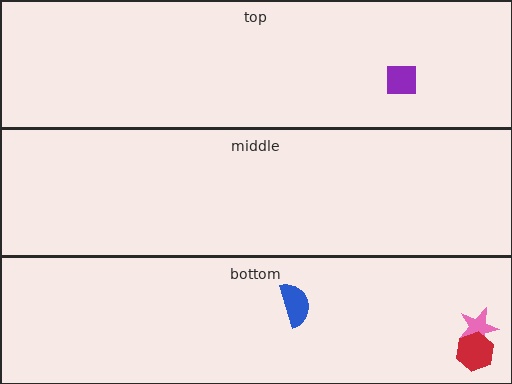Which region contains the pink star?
The bottom region.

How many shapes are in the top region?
1.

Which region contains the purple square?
The top region.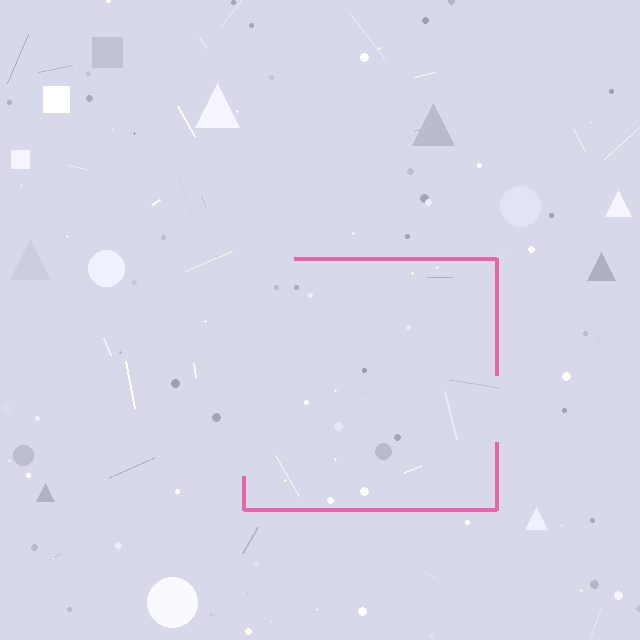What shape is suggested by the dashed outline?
The dashed outline suggests a square.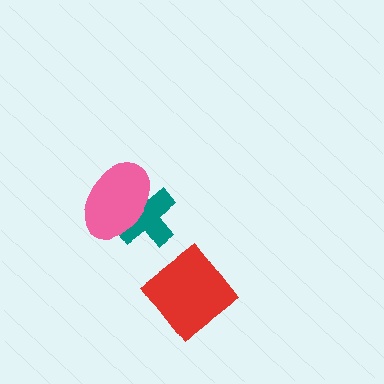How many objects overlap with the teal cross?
1 object overlaps with the teal cross.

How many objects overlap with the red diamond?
0 objects overlap with the red diamond.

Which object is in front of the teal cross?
The pink ellipse is in front of the teal cross.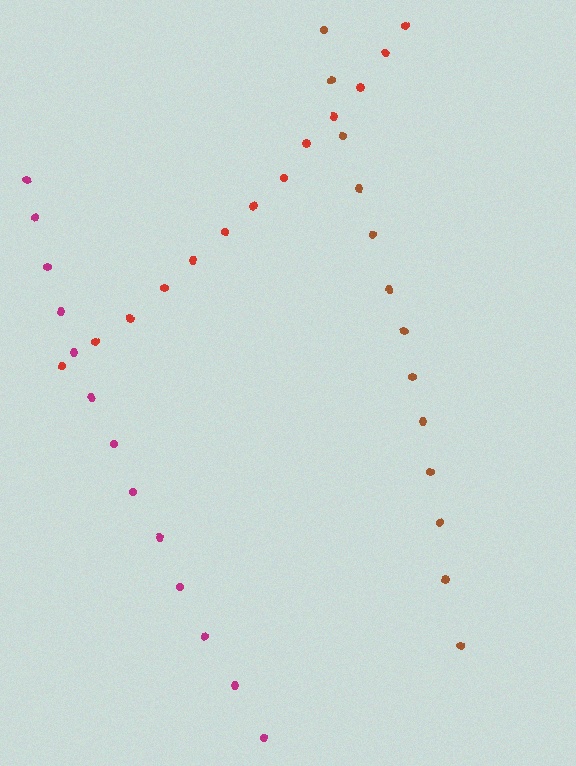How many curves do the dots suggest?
There are 3 distinct paths.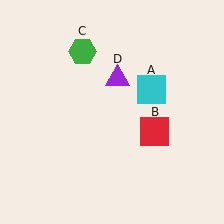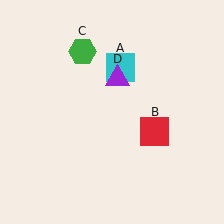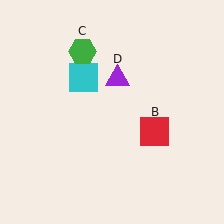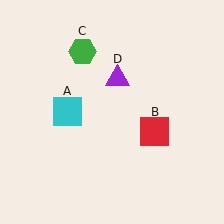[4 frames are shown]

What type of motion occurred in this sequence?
The cyan square (object A) rotated counterclockwise around the center of the scene.